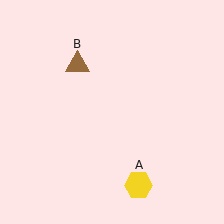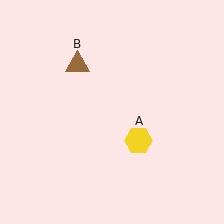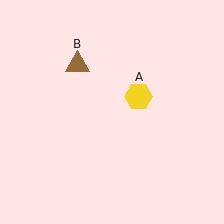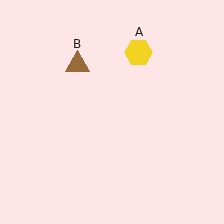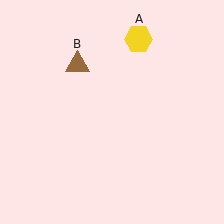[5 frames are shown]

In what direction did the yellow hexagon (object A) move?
The yellow hexagon (object A) moved up.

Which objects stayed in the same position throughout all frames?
Brown triangle (object B) remained stationary.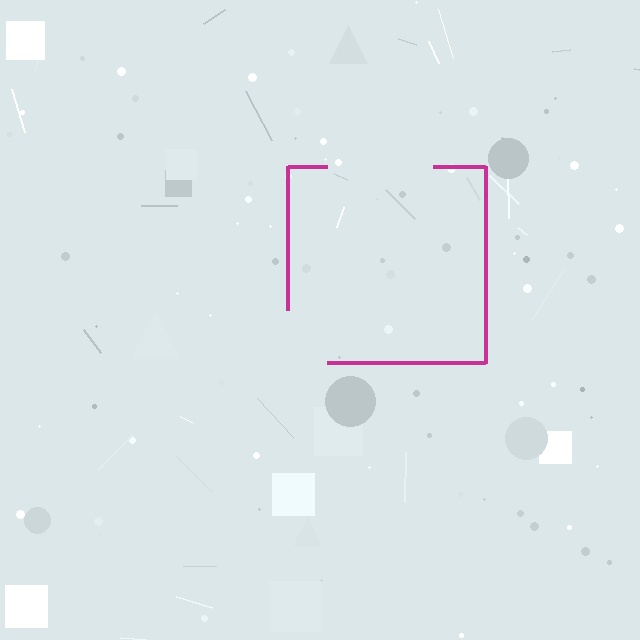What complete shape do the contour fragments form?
The contour fragments form a square.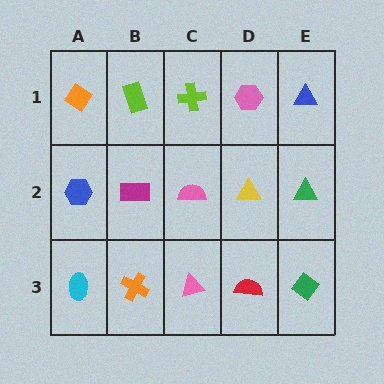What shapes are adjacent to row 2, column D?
A pink hexagon (row 1, column D), a red semicircle (row 3, column D), a pink semicircle (row 2, column C), a green triangle (row 2, column E).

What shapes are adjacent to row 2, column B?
A lime rectangle (row 1, column B), an orange cross (row 3, column B), a blue hexagon (row 2, column A), a pink semicircle (row 2, column C).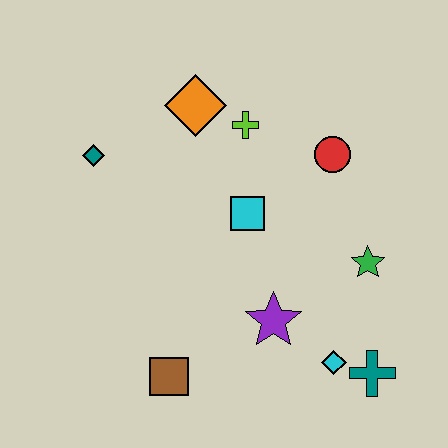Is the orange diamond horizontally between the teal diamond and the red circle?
Yes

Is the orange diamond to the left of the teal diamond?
No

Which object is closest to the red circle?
The lime cross is closest to the red circle.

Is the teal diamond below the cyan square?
No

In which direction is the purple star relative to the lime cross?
The purple star is below the lime cross.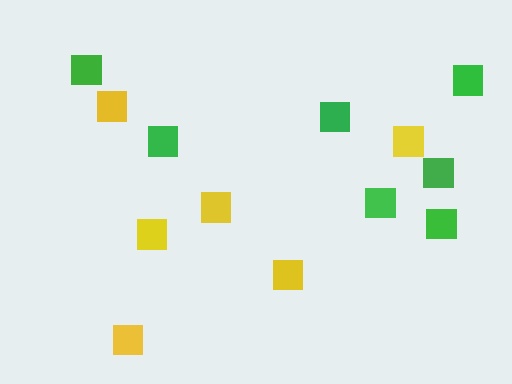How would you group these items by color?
There are 2 groups: one group of green squares (7) and one group of yellow squares (6).